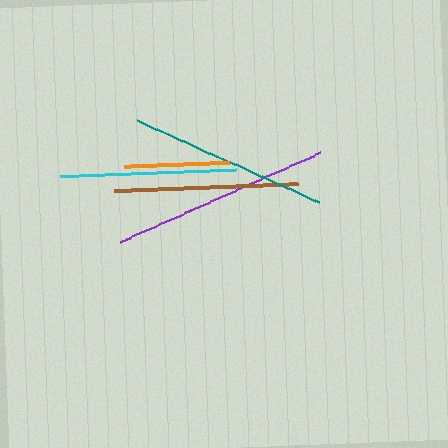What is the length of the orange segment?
The orange segment is approximately 104 pixels long.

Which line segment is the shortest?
The orange line is the shortest at approximately 104 pixels.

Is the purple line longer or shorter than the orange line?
The purple line is longer than the orange line.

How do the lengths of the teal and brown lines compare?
The teal and brown lines are approximately the same length.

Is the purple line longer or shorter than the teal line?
The purple line is longer than the teal line.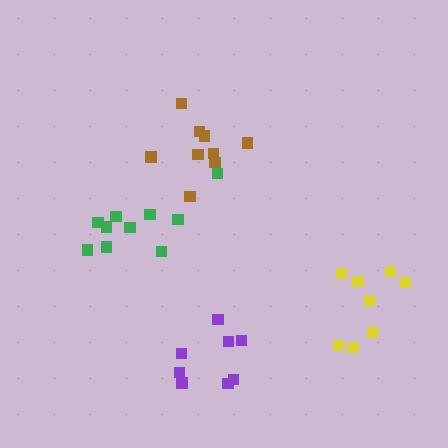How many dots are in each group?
Group 1: 10 dots, Group 2: 9 dots, Group 3: 8 dots, Group 4: 8 dots (35 total).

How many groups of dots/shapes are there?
There are 4 groups.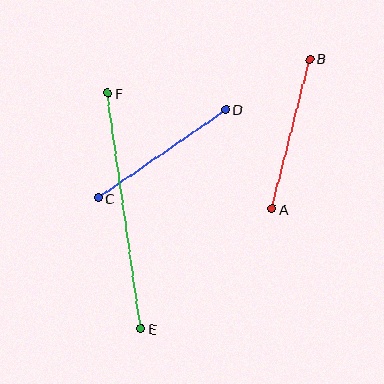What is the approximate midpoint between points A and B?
The midpoint is at approximately (291, 134) pixels.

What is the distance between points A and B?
The distance is approximately 155 pixels.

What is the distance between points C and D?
The distance is approximately 155 pixels.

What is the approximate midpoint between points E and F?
The midpoint is at approximately (124, 211) pixels.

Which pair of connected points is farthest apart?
Points E and F are farthest apart.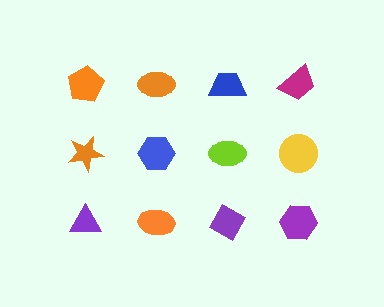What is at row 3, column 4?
A purple hexagon.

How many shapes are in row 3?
4 shapes.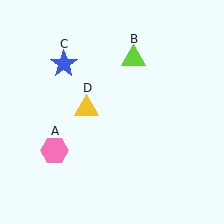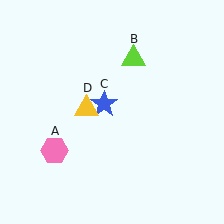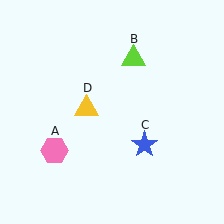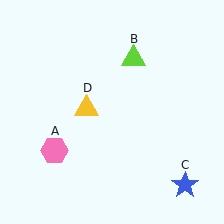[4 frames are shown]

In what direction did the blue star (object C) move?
The blue star (object C) moved down and to the right.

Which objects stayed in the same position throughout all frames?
Pink hexagon (object A) and lime triangle (object B) and yellow triangle (object D) remained stationary.